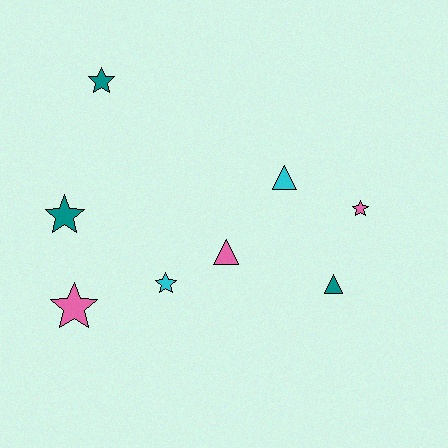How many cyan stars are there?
There is 1 cyan star.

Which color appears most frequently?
Teal, with 3 objects.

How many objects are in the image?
There are 8 objects.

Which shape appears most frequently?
Star, with 5 objects.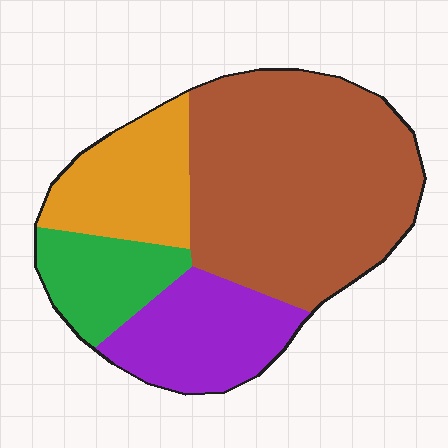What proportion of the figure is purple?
Purple takes up about one fifth (1/5) of the figure.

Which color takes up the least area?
Green, at roughly 15%.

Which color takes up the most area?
Brown, at roughly 50%.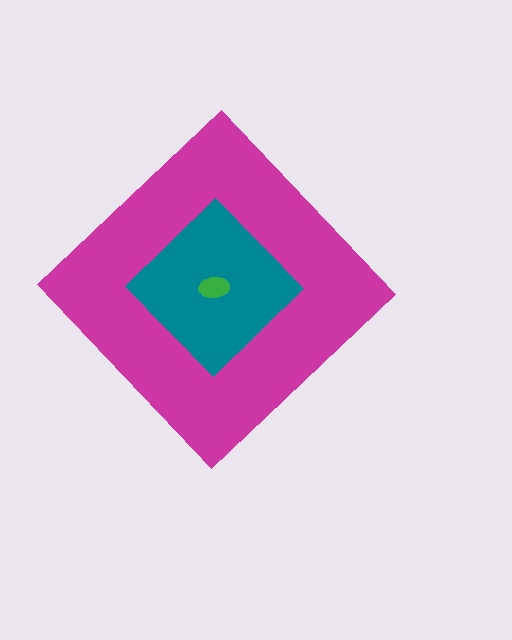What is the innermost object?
The green ellipse.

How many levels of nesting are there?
3.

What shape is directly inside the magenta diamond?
The teal diamond.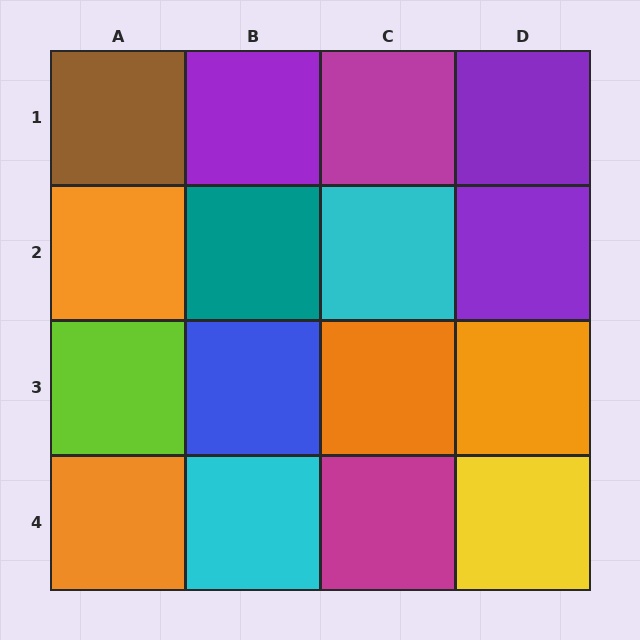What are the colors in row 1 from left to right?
Brown, purple, magenta, purple.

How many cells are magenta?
2 cells are magenta.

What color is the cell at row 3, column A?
Lime.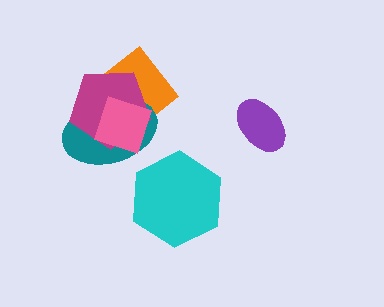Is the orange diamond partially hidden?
Yes, it is partially covered by another shape.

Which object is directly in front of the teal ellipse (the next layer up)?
The magenta pentagon is directly in front of the teal ellipse.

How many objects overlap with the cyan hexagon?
0 objects overlap with the cyan hexagon.